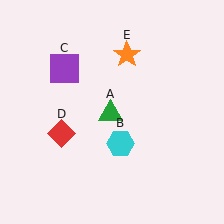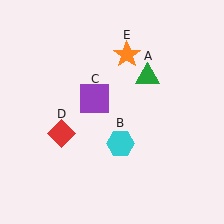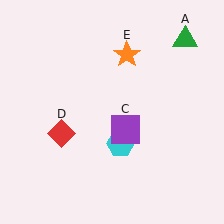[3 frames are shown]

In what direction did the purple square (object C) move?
The purple square (object C) moved down and to the right.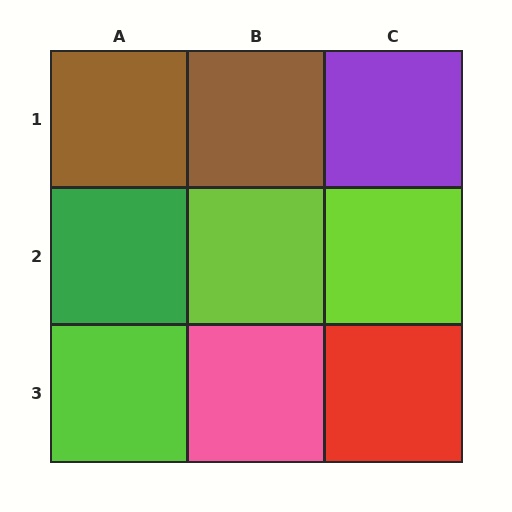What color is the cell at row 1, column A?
Brown.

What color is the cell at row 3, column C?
Red.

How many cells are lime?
3 cells are lime.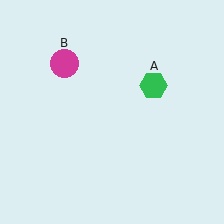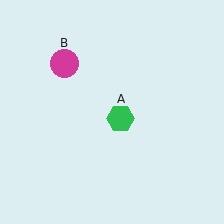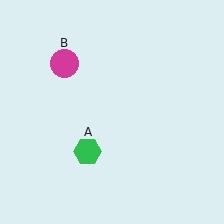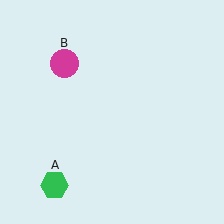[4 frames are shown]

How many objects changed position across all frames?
1 object changed position: green hexagon (object A).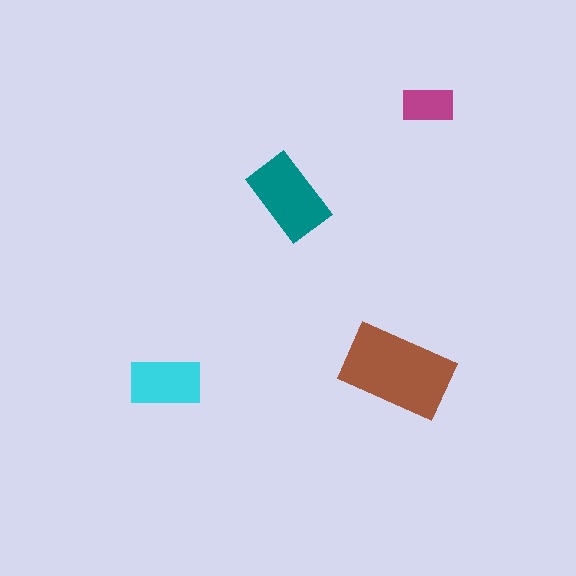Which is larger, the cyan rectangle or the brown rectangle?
The brown one.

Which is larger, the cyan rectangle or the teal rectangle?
The teal one.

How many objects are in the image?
There are 4 objects in the image.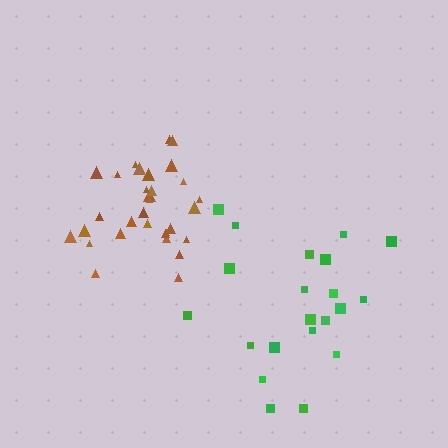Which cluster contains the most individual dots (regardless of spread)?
Brown (31).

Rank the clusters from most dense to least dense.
brown, green.